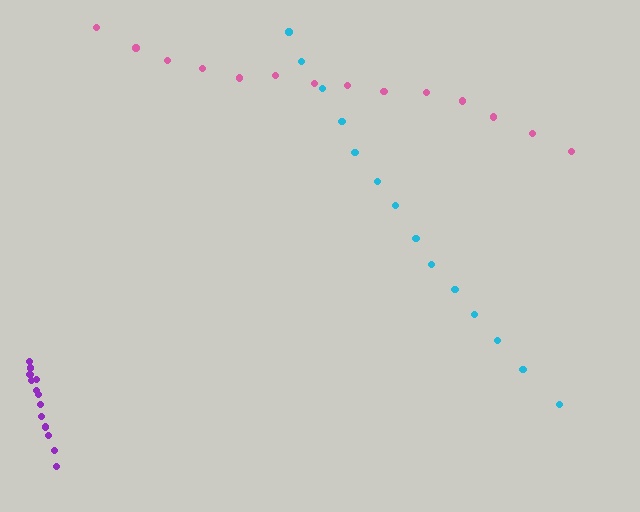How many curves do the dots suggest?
There are 3 distinct paths.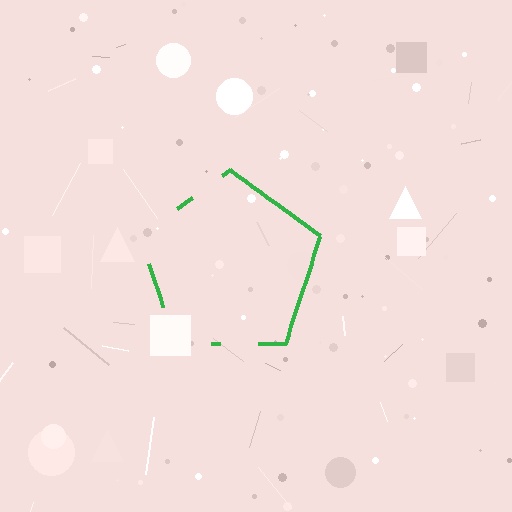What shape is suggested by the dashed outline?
The dashed outline suggests a pentagon.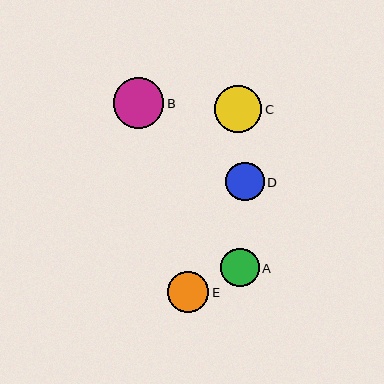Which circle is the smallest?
Circle D is the smallest with a size of approximately 38 pixels.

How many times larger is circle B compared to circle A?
Circle B is approximately 1.3 times the size of circle A.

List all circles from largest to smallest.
From largest to smallest: B, C, E, A, D.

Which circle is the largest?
Circle B is the largest with a size of approximately 50 pixels.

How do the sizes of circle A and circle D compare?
Circle A and circle D are approximately the same size.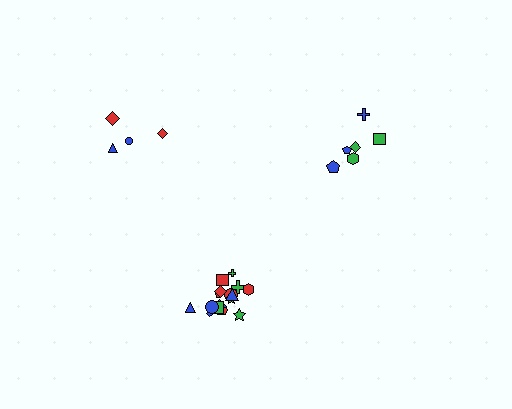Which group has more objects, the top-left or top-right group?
The top-right group.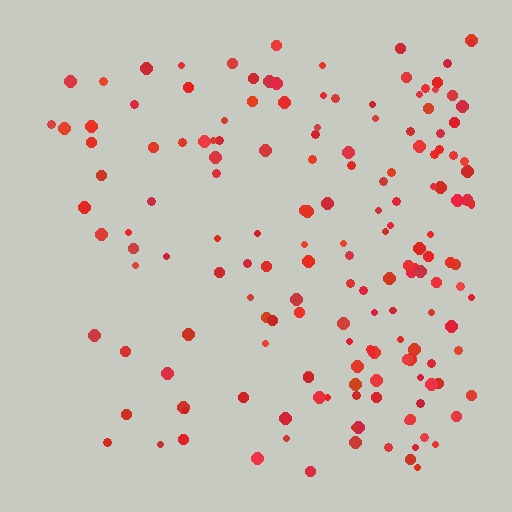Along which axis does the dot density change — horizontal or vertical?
Horizontal.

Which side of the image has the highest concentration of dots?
The right.